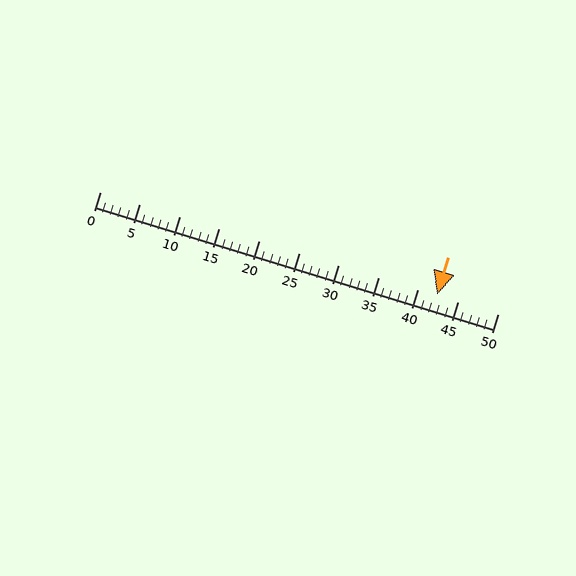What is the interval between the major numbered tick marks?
The major tick marks are spaced 5 units apart.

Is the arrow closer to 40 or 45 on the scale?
The arrow is closer to 40.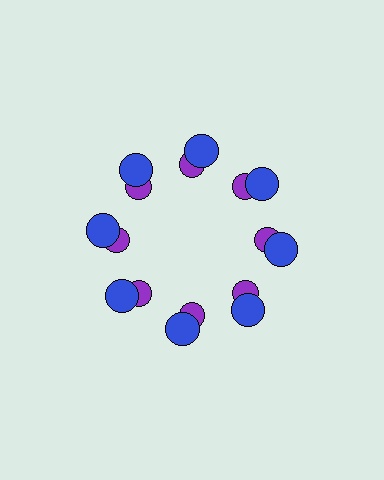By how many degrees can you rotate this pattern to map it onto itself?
The pattern maps onto itself every 45 degrees of rotation.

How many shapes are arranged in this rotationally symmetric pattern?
There are 16 shapes, arranged in 8 groups of 2.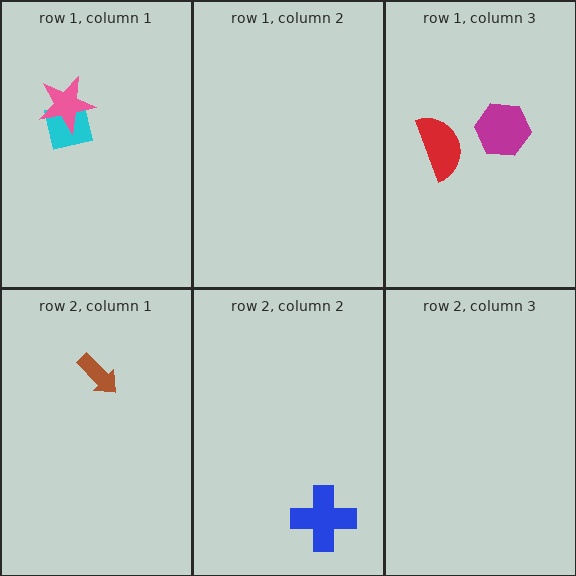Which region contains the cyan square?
The row 1, column 1 region.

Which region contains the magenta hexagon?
The row 1, column 3 region.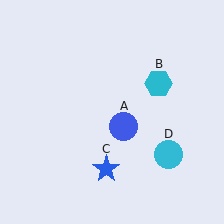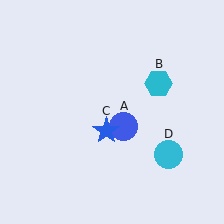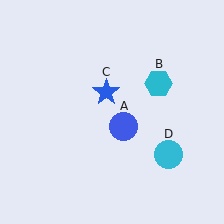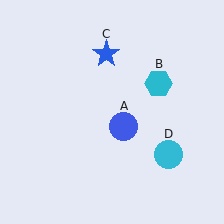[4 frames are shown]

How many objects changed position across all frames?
1 object changed position: blue star (object C).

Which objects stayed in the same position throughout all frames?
Blue circle (object A) and cyan hexagon (object B) and cyan circle (object D) remained stationary.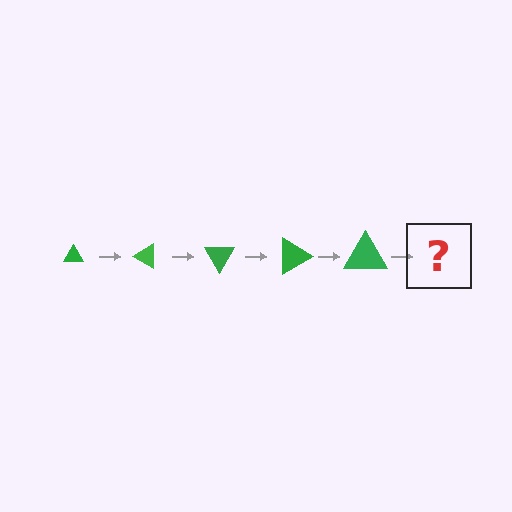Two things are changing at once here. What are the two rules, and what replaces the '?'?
The two rules are that the triangle grows larger each step and it rotates 30 degrees each step. The '?' should be a triangle, larger than the previous one and rotated 150 degrees from the start.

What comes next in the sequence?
The next element should be a triangle, larger than the previous one and rotated 150 degrees from the start.